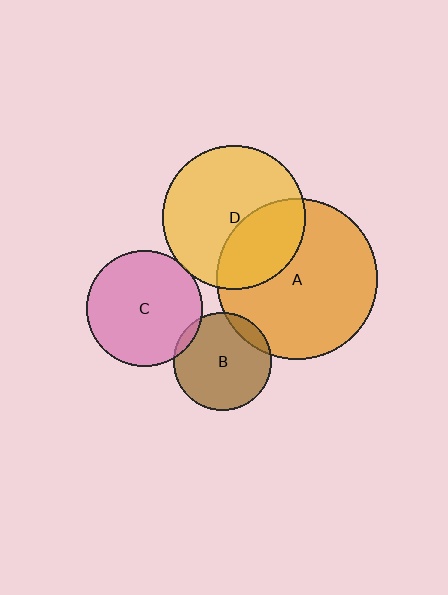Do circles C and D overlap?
Yes.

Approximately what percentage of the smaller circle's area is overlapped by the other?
Approximately 5%.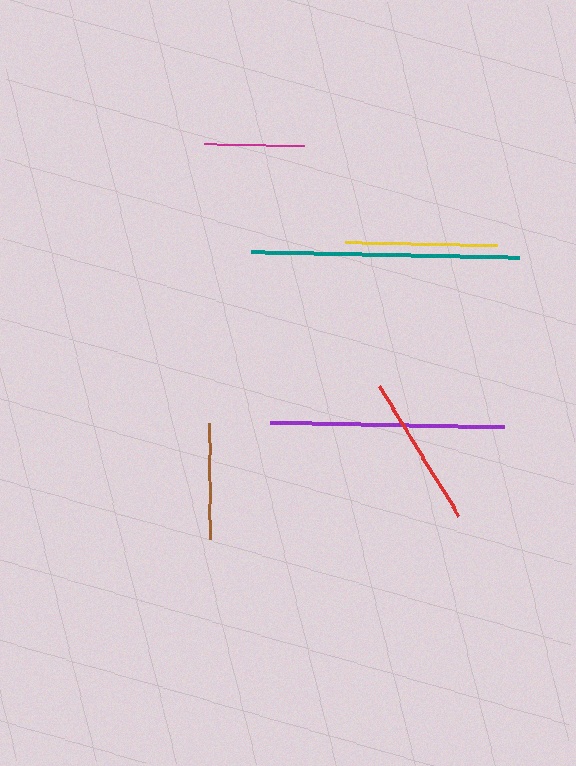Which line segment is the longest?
The teal line is the longest at approximately 267 pixels.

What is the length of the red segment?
The red segment is approximately 152 pixels long.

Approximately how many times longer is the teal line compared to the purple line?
The teal line is approximately 1.1 times the length of the purple line.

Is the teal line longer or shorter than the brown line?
The teal line is longer than the brown line.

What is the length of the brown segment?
The brown segment is approximately 116 pixels long.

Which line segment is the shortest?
The magenta line is the shortest at approximately 99 pixels.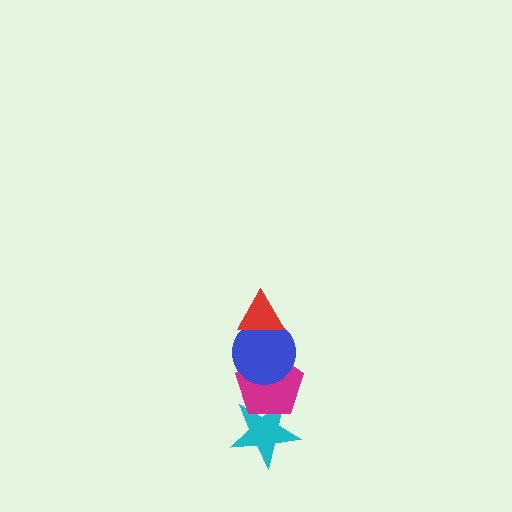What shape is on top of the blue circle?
The red triangle is on top of the blue circle.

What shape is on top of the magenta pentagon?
The blue circle is on top of the magenta pentagon.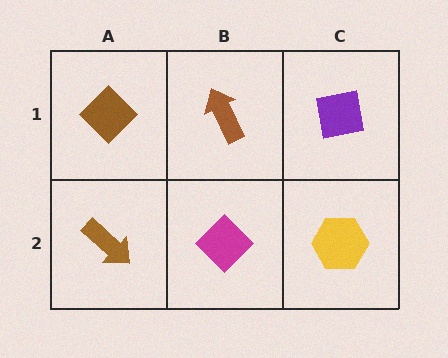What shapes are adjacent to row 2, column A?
A brown diamond (row 1, column A), a magenta diamond (row 2, column B).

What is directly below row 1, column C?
A yellow hexagon.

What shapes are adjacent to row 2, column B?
A brown arrow (row 1, column B), a brown arrow (row 2, column A), a yellow hexagon (row 2, column C).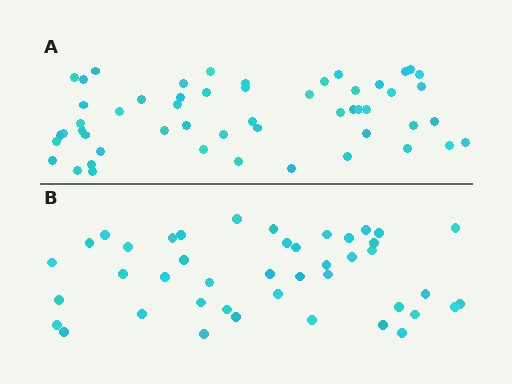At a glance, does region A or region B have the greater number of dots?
Region A (the top region) has more dots.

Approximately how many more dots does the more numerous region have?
Region A has roughly 10 or so more dots than region B.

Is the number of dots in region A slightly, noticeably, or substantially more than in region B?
Region A has only slightly more — the two regions are fairly close. The ratio is roughly 1.2 to 1.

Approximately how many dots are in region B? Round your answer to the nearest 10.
About 40 dots. (The exact count is 43, which rounds to 40.)